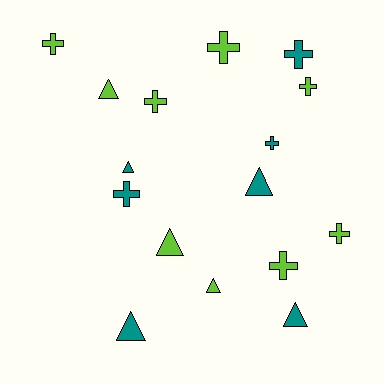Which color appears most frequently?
Lime, with 9 objects.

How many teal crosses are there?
There are 3 teal crosses.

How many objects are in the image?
There are 16 objects.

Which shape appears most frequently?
Cross, with 9 objects.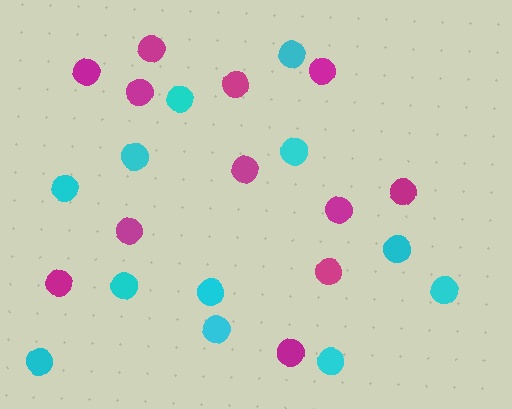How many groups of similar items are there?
There are 2 groups: one group of cyan circles (12) and one group of magenta circles (12).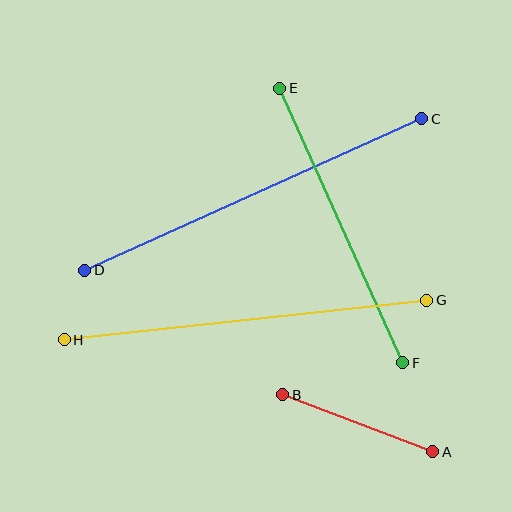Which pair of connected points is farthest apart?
Points C and D are farthest apart.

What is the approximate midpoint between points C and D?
The midpoint is at approximately (253, 195) pixels.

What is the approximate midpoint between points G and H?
The midpoint is at approximately (245, 320) pixels.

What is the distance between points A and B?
The distance is approximately 160 pixels.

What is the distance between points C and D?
The distance is approximately 370 pixels.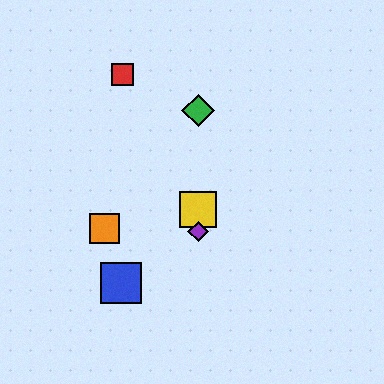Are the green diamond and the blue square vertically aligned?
No, the green diamond is at x≈198 and the blue square is at x≈121.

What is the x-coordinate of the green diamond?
The green diamond is at x≈198.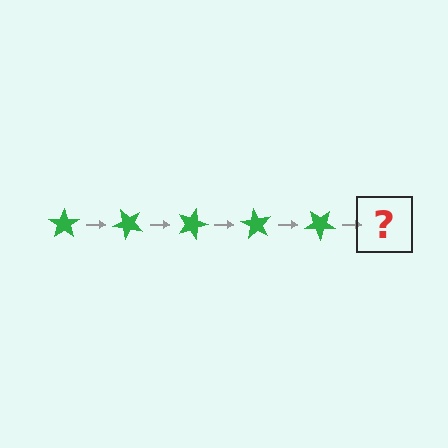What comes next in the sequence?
The next element should be a green star rotated 225 degrees.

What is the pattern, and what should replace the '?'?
The pattern is that the star rotates 45 degrees each step. The '?' should be a green star rotated 225 degrees.